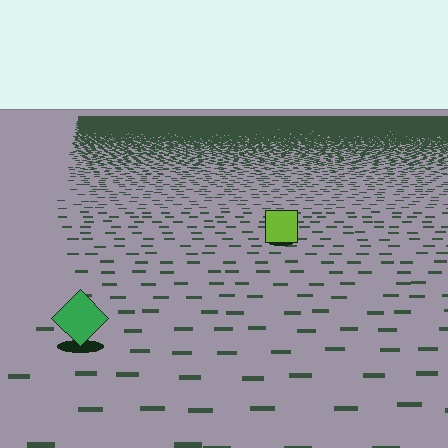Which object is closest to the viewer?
The green diamond is closest. The texture marks near it are larger and more spread out.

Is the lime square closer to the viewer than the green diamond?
No. The green diamond is closer — you can tell from the texture gradient: the ground texture is coarser near it.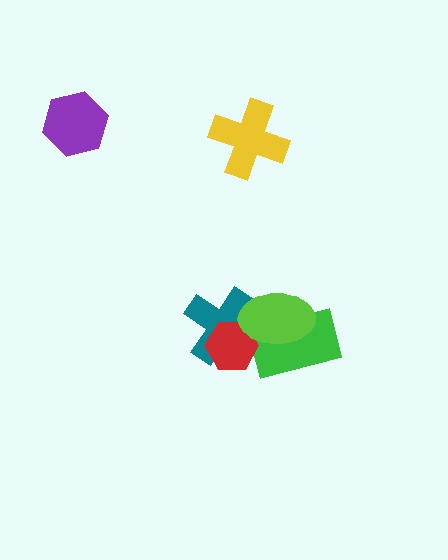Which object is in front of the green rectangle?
The lime ellipse is in front of the green rectangle.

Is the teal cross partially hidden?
Yes, it is partially covered by another shape.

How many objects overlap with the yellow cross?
0 objects overlap with the yellow cross.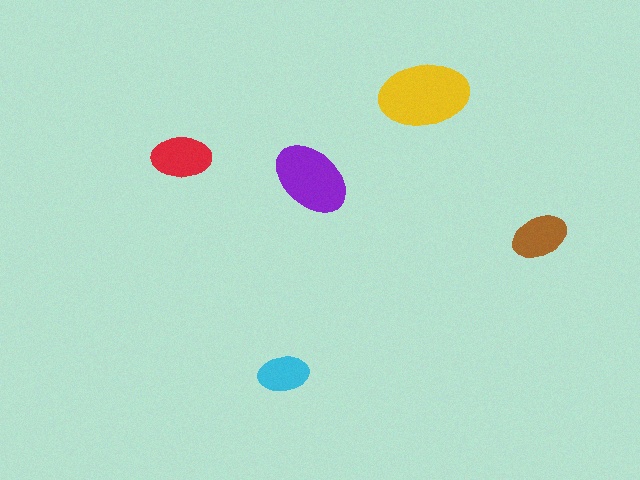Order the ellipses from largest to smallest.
the yellow one, the purple one, the red one, the brown one, the cyan one.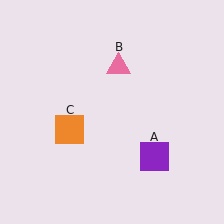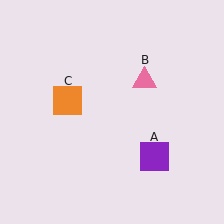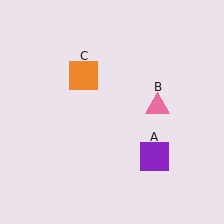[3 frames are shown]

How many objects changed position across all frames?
2 objects changed position: pink triangle (object B), orange square (object C).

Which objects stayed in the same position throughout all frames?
Purple square (object A) remained stationary.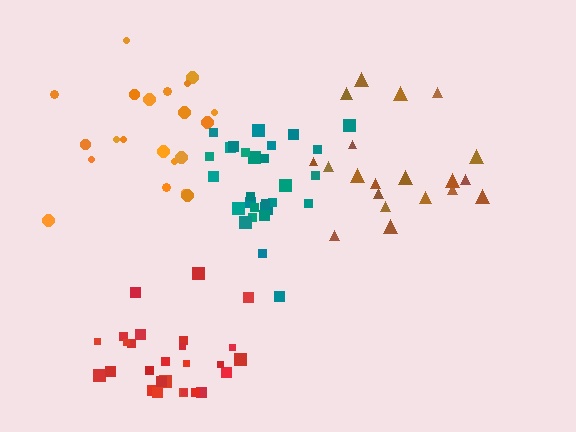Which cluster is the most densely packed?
Teal.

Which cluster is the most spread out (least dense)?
Orange.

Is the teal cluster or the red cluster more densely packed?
Teal.